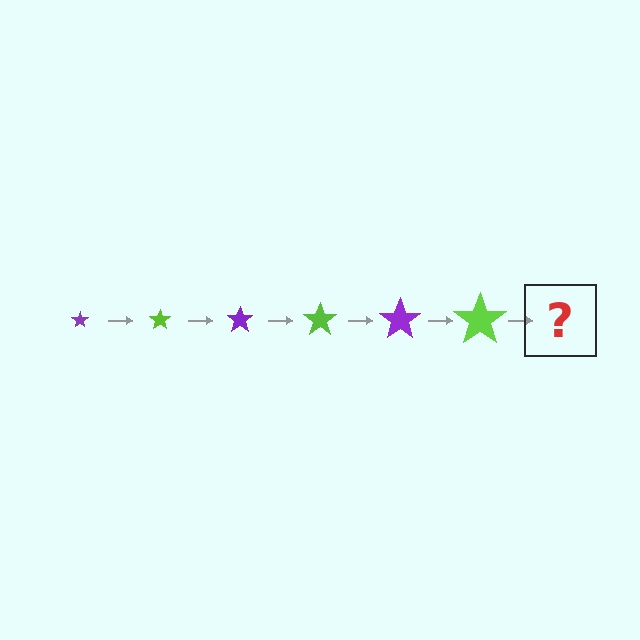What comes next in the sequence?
The next element should be a purple star, larger than the previous one.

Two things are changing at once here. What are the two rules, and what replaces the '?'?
The two rules are that the star grows larger each step and the color cycles through purple and lime. The '?' should be a purple star, larger than the previous one.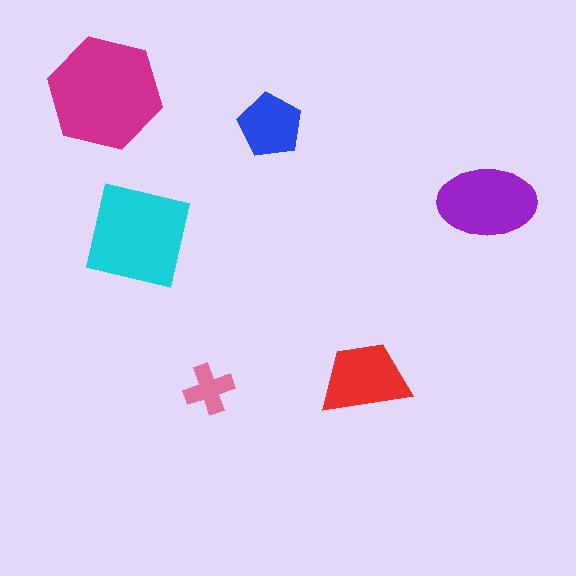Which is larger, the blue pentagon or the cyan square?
The cyan square.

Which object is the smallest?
The pink cross.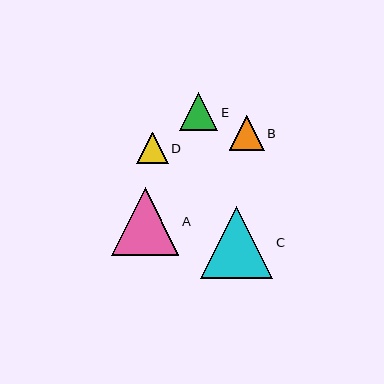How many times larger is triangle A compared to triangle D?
Triangle A is approximately 2.1 times the size of triangle D.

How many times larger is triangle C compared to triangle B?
Triangle C is approximately 2.1 times the size of triangle B.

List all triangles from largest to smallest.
From largest to smallest: C, A, E, B, D.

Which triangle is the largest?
Triangle C is the largest with a size of approximately 72 pixels.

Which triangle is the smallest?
Triangle D is the smallest with a size of approximately 32 pixels.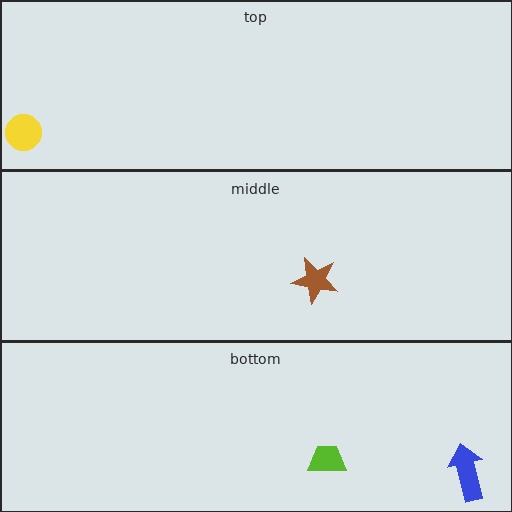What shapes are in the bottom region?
The lime trapezoid, the blue arrow.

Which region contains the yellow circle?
The top region.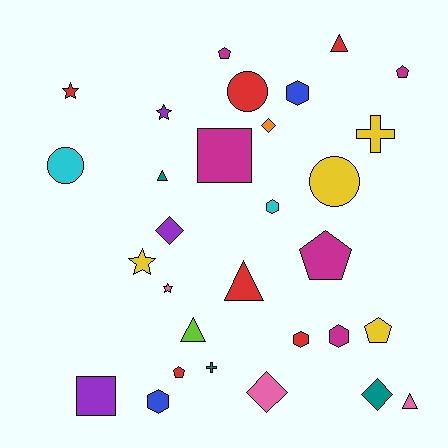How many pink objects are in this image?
There are 3 pink objects.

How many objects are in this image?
There are 30 objects.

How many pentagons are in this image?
There are 5 pentagons.